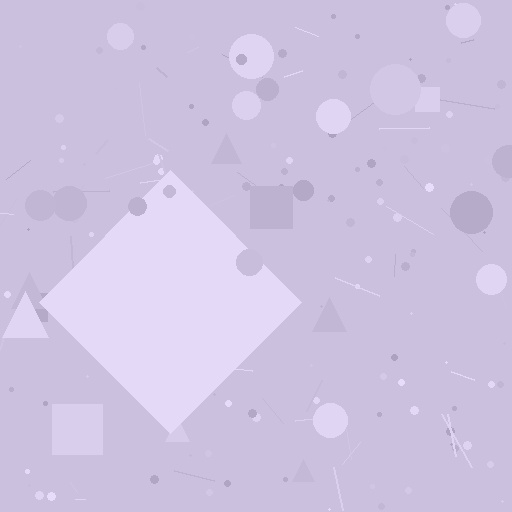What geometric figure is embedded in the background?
A diamond is embedded in the background.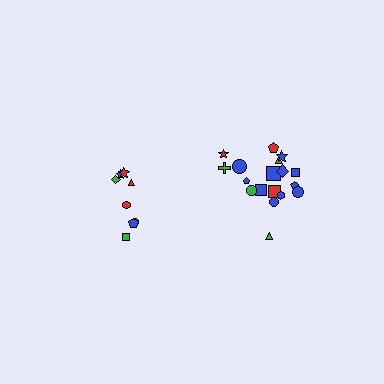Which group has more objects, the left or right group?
The right group.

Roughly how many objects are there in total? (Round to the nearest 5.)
Roughly 25 objects in total.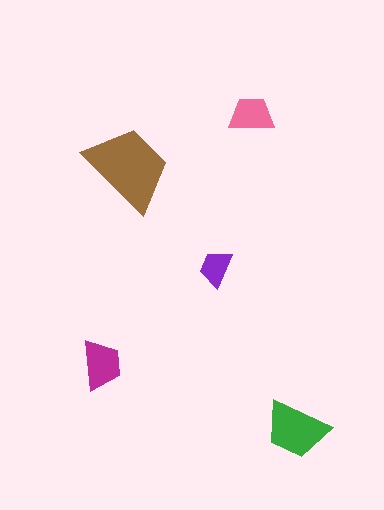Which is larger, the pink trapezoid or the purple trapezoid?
The pink one.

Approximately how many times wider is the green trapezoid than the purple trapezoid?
About 2 times wider.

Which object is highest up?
The pink trapezoid is topmost.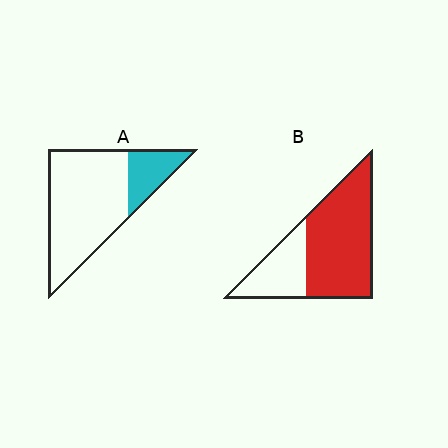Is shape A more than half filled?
No.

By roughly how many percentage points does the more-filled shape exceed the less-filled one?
By roughly 45 percentage points (B over A).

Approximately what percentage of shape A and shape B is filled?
A is approximately 20% and B is approximately 70%.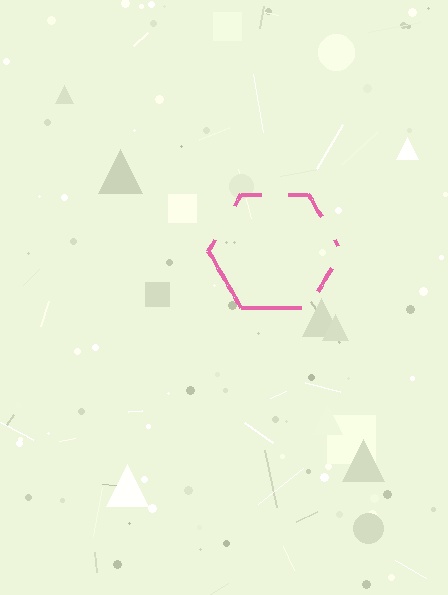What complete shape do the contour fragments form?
The contour fragments form a hexagon.